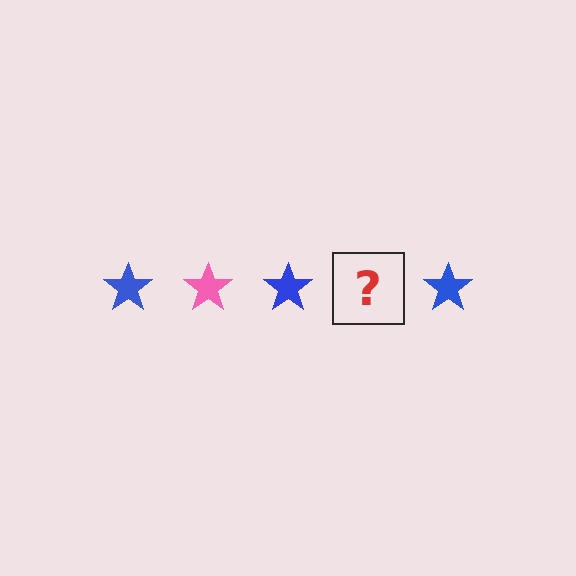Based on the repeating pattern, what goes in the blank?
The blank should be a pink star.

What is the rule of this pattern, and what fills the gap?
The rule is that the pattern cycles through blue, pink stars. The gap should be filled with a pink star.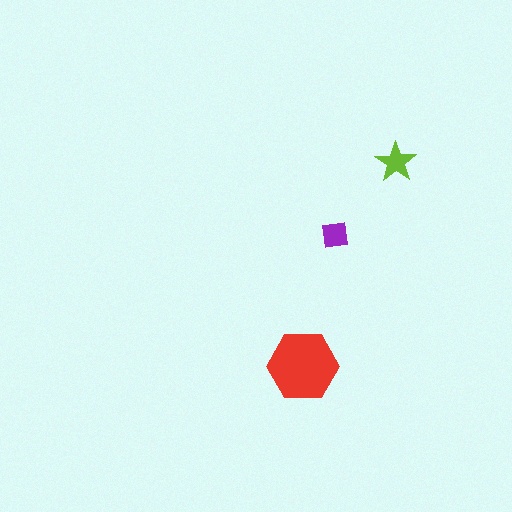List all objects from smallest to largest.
The purple square, the lime star, the red hexagon.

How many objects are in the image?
There are 3 objects in the image.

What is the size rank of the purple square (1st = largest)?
3rd.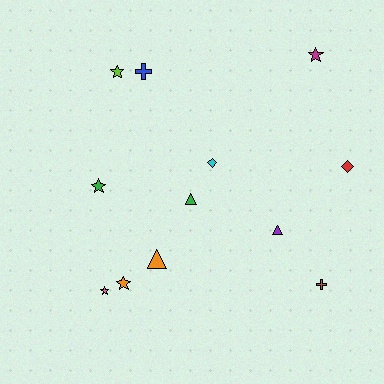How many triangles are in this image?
There are 3 triangles.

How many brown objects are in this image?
There is 1 brown object.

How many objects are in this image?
There are 12 objects.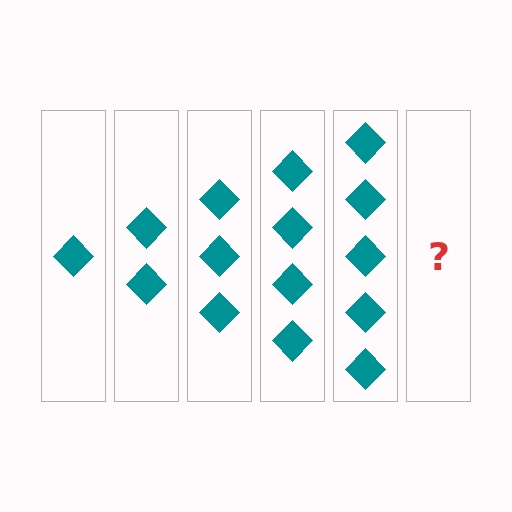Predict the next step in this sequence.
The next step is 6 diamonds.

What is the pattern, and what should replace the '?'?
The pattern is that each step adds one more diamond. The '?' should be 6 diamonds.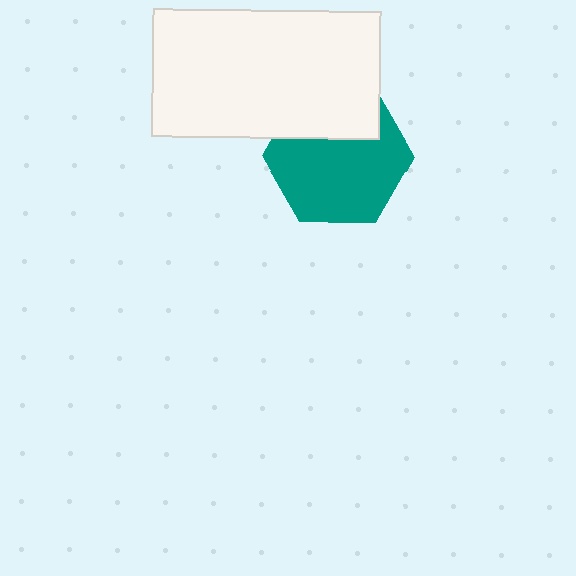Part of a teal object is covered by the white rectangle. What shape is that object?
It is a hexagon.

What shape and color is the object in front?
The object in front is a white rectangle.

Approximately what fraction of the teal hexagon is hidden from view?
Roughly 31% of the teal hexagon is hidden behind the white rectangle.